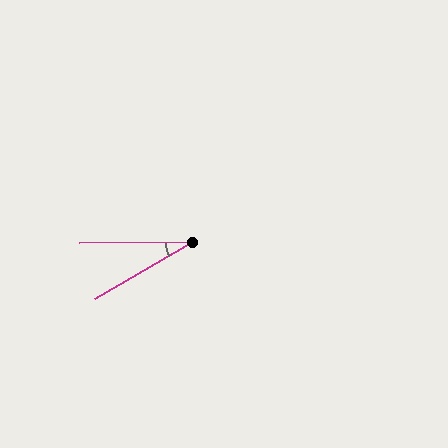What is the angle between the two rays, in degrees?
Approximately 30 degrees.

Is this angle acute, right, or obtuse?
It is acute.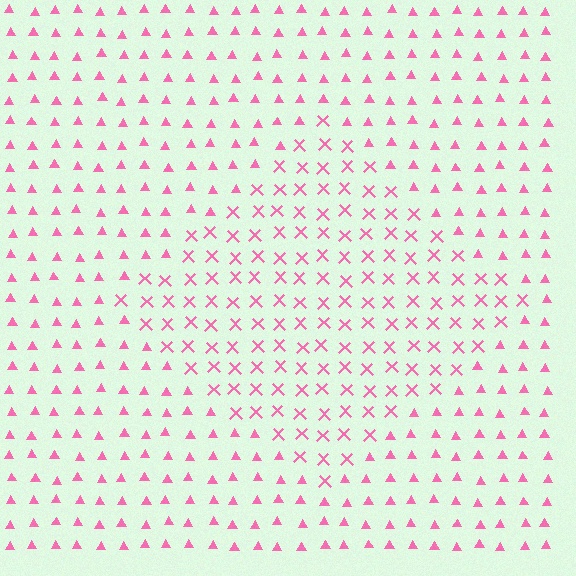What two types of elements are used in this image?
The image uses X marks inside the diamond region and triangles outside it.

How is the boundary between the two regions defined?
The boundary is defined by a change in element shape: X marks inside vs. triangles outside. All elements share the same color and spacing.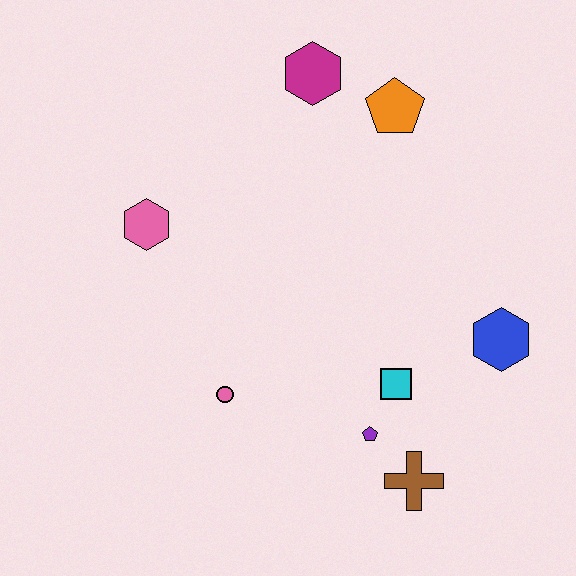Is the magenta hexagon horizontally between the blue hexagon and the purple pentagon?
No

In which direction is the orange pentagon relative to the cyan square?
The orange pentagon is above the cyan square.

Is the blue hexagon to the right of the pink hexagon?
Yes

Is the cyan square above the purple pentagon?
Yes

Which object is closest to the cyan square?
The purple pentagon is closest to the cyan square.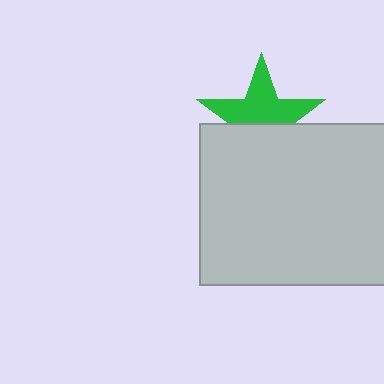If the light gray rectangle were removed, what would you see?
You would see the complete green star.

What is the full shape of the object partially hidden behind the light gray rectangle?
The partially hidden object is a green star.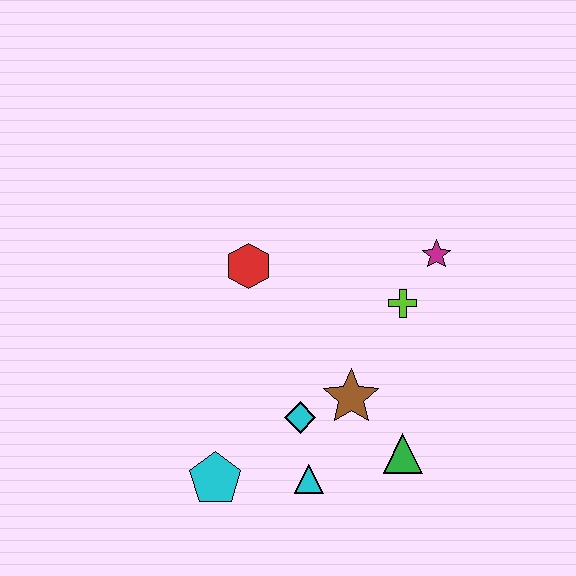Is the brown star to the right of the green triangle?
No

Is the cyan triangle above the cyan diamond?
No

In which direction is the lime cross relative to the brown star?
The lime cross is above the brown star.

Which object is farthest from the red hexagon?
The green triangle is farthest from the red hexagon.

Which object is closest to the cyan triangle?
The cyan diamond is closest to the cyan triangle.